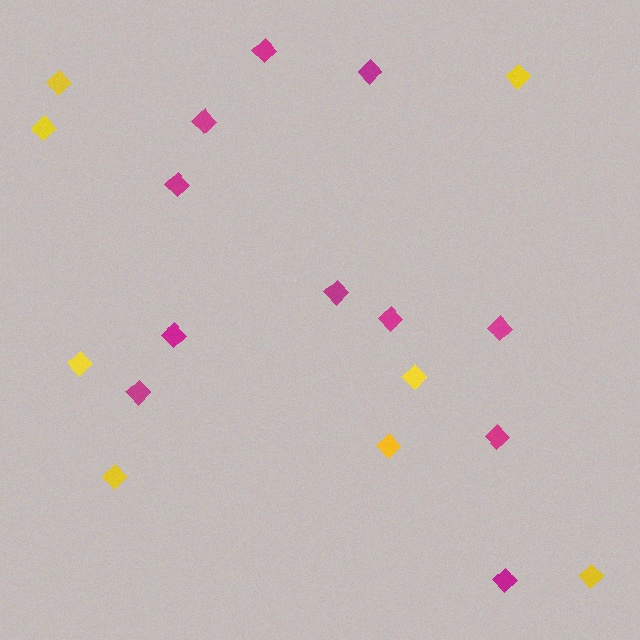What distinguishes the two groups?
There are 2 groups: one group of yellow diamonds (8) and one group of magenta diamonds (11).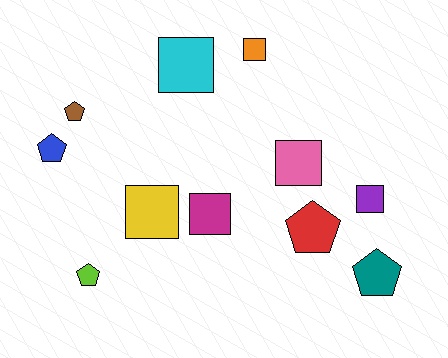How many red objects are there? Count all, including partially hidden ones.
There is 1 red object.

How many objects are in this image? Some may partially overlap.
There are 11 objects.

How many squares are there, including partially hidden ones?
There are 6 squares.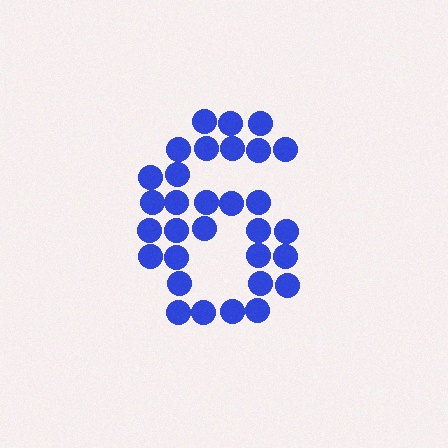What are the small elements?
The small elements are circles.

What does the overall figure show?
The overall figure shows the digit 6.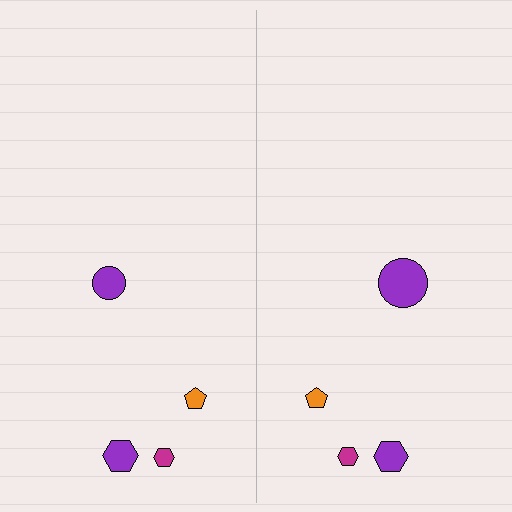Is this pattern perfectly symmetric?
No, the pattern is not perfectly symmetric. The purple circle on the right side has a different size than its mirror counterpart.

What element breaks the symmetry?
The purple circle on the right side has a different size than its mirror counterpart.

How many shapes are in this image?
There are 8 shapes in this image.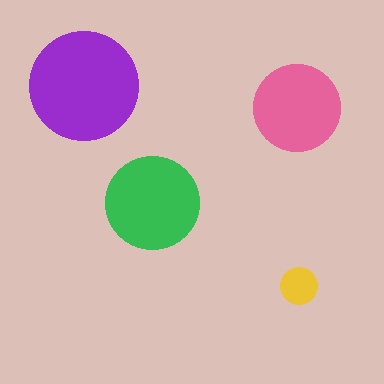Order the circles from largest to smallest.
the purple one, the green one, the pink one, the yellow one.